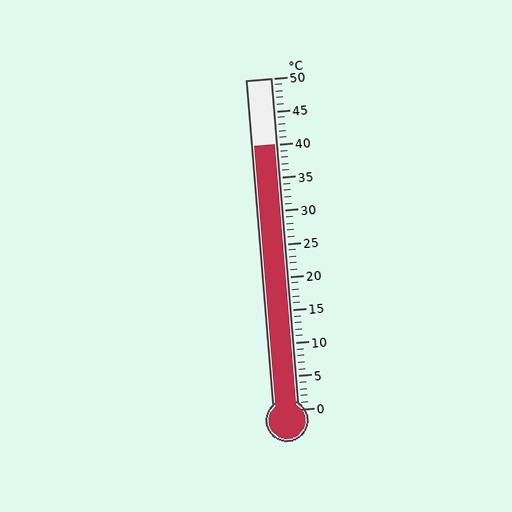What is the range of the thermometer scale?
The thermometer scale ranges from 0°C to 50°C.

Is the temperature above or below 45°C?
The temperature is below 45°C.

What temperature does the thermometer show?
The thermometer shows approximately 40°C.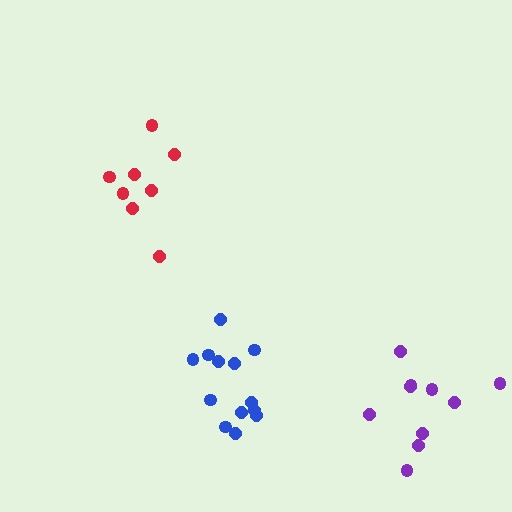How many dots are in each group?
Group 1: 8 dots, Group 2: 13 dots, Group 3: 10 dots (31 total).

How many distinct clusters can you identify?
There are 3 distinct clusters.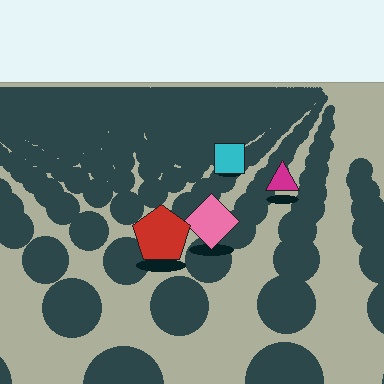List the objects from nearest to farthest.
From nearest to farthest: the red pentagon, the pink diamond, the magenta triangle, the cyan square.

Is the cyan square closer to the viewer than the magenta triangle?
No. The magenta triangle is closer — you can tell from the texture gradient: the ground texture is coarser near it.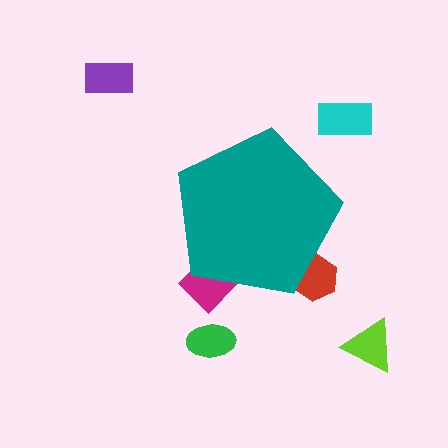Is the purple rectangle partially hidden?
No, the purple rectangle is fully visible.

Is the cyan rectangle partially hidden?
No, the cyan rectangle is fully visible.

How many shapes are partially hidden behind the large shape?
2 shapes are partially hidden.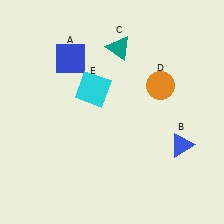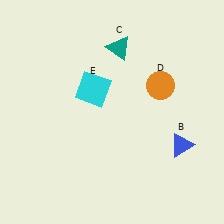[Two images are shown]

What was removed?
The blue square (A) was removed in Image 2.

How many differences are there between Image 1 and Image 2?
There is 1 difference between the two images.